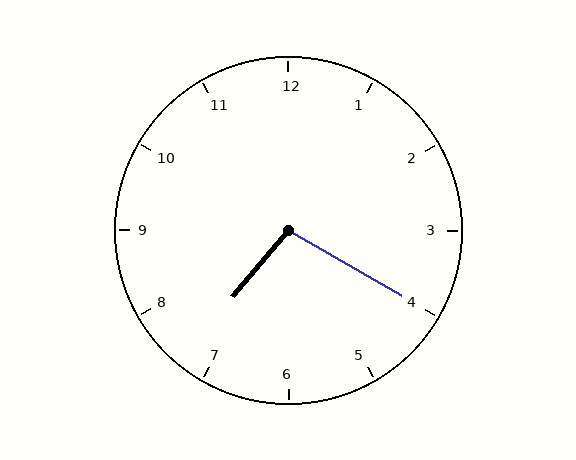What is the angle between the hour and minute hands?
Approximately 100 degrees.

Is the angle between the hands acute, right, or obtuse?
It is obtuse.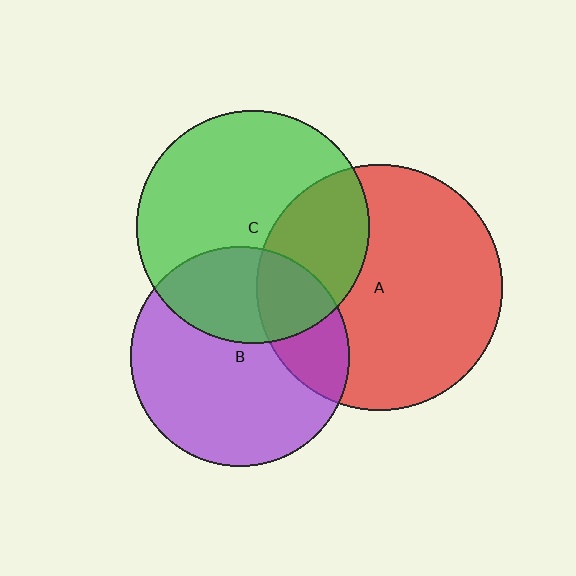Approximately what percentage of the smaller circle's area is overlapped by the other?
Approximately 30%.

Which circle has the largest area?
Circle A (red).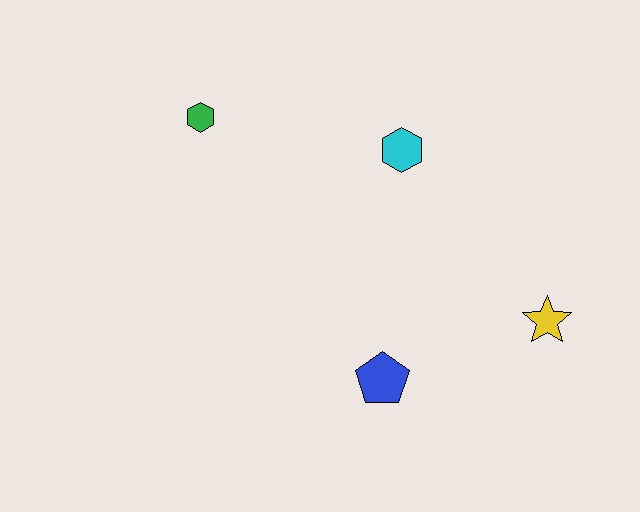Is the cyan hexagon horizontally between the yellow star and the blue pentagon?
Yes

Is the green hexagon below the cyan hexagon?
No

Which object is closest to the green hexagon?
The cyan hexagon is closest to the green hexagon.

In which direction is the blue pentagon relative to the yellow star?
The blue pentagon is to the left of the yellow star.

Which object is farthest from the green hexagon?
The yellow star is farthest from the green hexagon.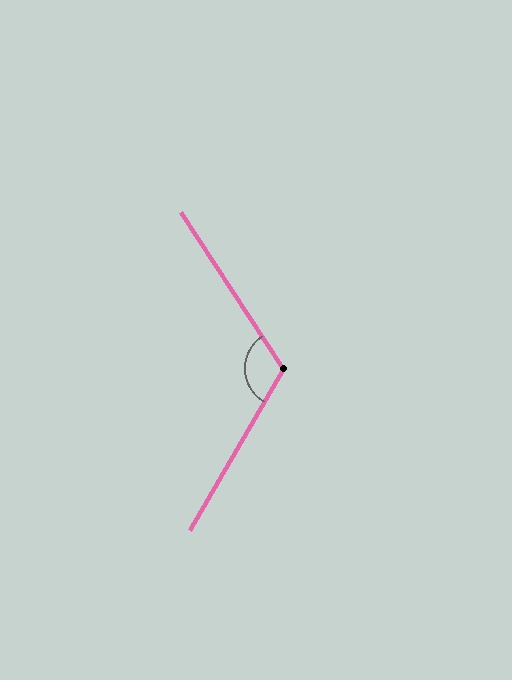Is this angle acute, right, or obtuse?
It is obtuse.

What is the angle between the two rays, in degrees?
Approximately 117 degrees.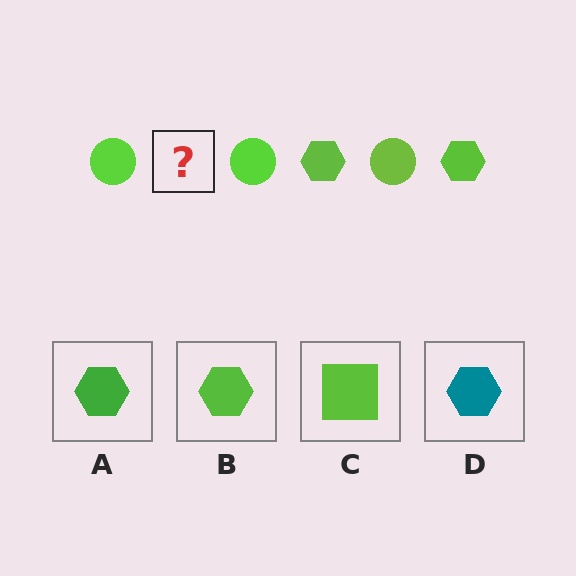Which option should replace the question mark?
Option B.